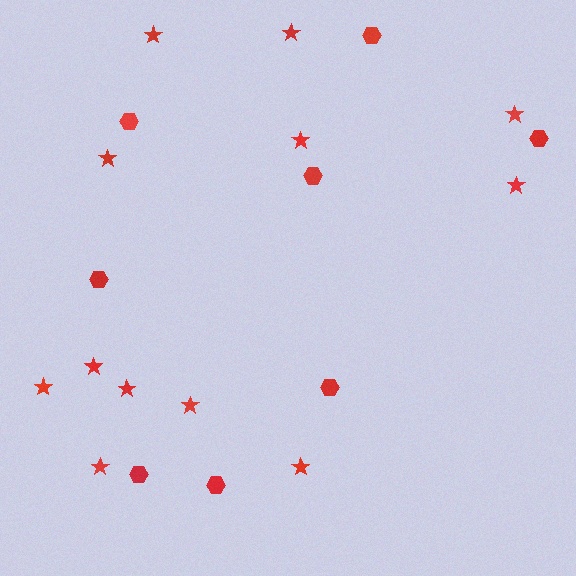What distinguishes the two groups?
There are 2 groups: one group of hexagons (8) and one group of stars (12).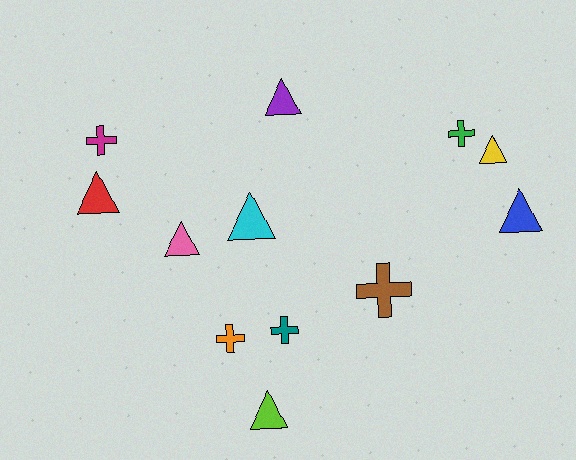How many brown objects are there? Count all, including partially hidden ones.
There is 1 brown object.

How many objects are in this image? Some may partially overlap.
There are 12 objects.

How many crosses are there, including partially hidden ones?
There are 5 crosses.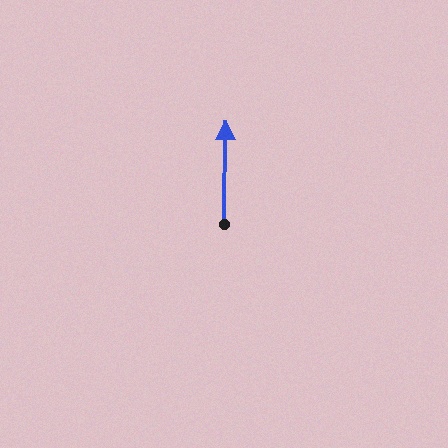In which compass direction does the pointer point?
North.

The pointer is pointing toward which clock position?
Roughly 12 o'clock.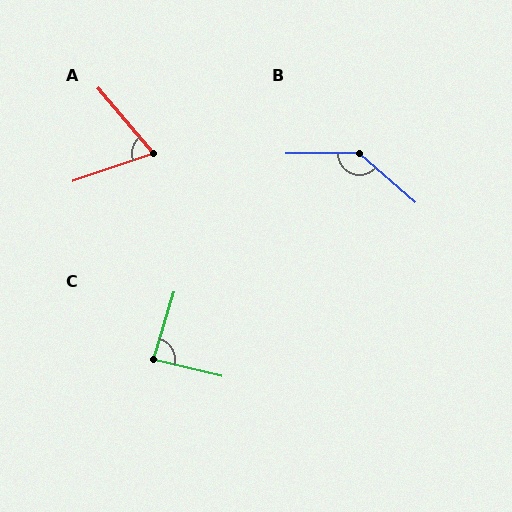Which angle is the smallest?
A, at approximately 69 degrees.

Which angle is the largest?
B, at approximately 138 degrees.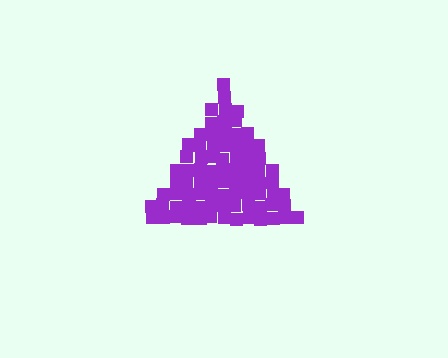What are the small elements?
The small elements are squares.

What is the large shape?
The large shape is a triangle.